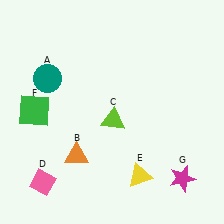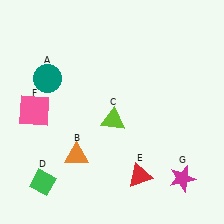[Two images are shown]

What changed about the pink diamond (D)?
In Image 1, D is pink. In Image 2, it changed to green.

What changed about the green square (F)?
In Image 1, F is green. In Image 2, it changed to pink.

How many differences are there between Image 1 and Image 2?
There are 3 differences between the two images.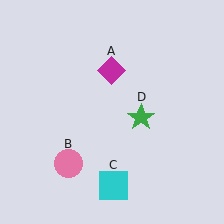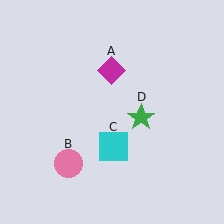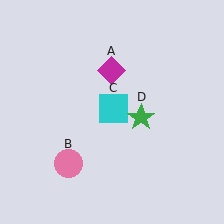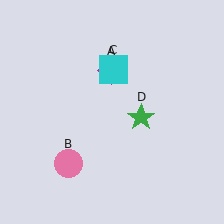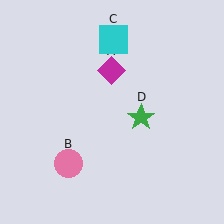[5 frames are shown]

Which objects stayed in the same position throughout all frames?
Magenta diamond (object A) and pink circle (object B) and green star (object D) remained stationary.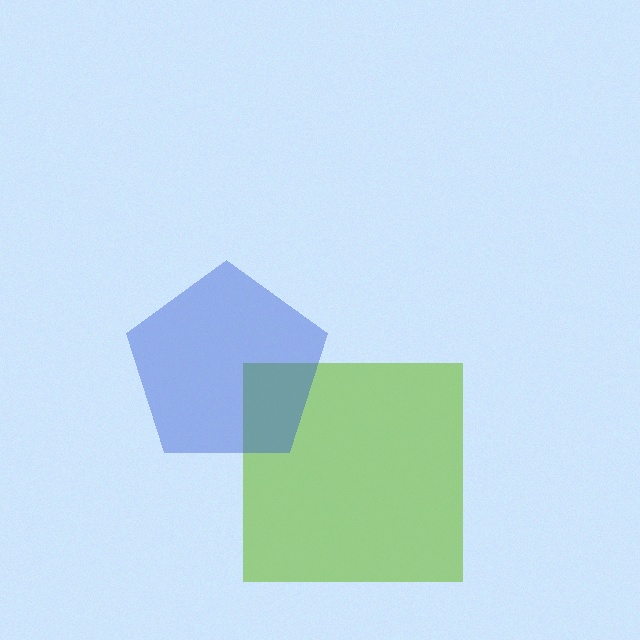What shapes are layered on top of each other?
The layered shapes are: a lime square, a blue pentagon.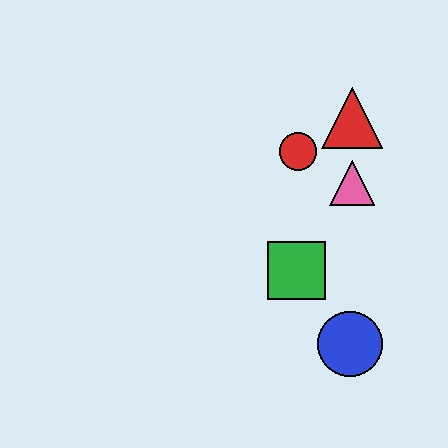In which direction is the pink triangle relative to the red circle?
The pink triangle is to the right of the red circle.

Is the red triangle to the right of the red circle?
Yes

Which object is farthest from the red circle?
The blue circle is farthest from the red circle.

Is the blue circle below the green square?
Yes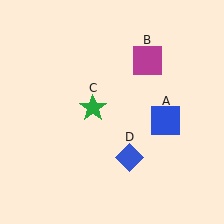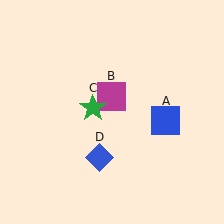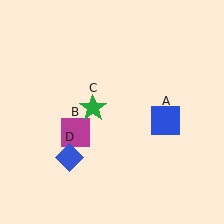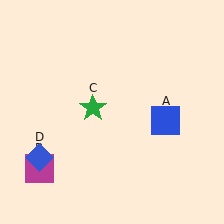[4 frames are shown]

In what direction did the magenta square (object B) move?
The magenta square (object B) moved down and to the left.